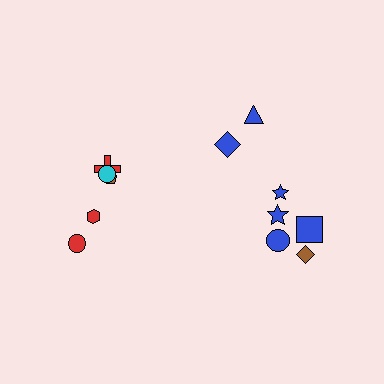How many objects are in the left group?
There are 5 objects.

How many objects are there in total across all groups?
There are 12 objects.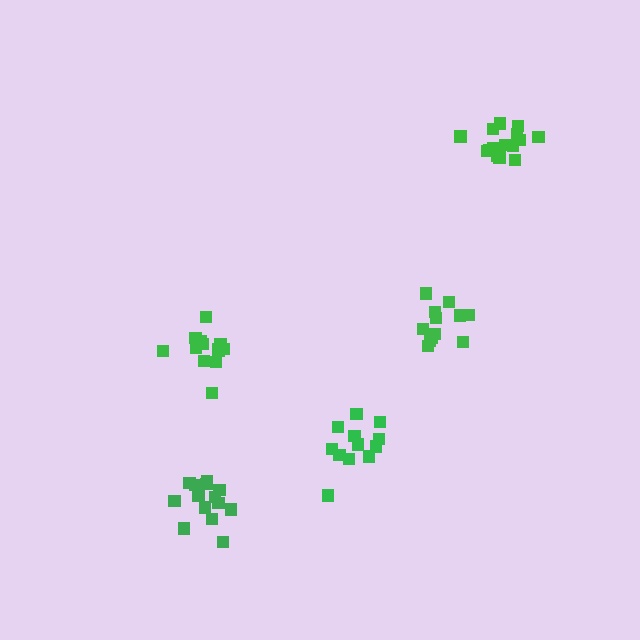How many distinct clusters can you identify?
There are 5 distinct clusters.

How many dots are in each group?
Group 1: 12 dots, Group 2: 13 dots, Group 3: 15 dots, Group 4: 15 dots, Group 5: 12 dots (67 total).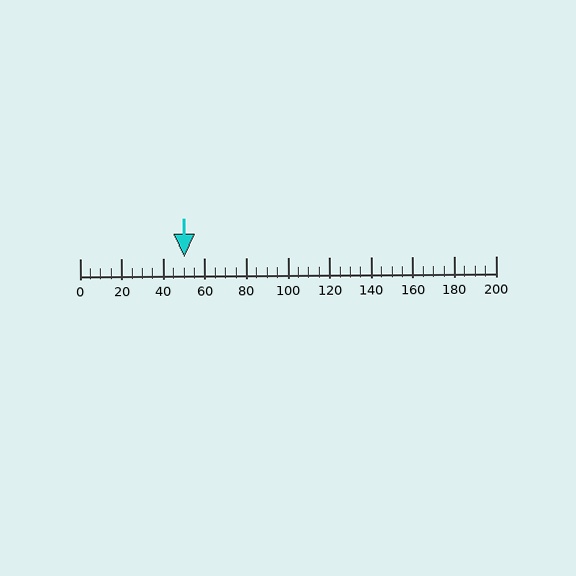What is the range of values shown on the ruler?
The ruler shows values from 0 to 200.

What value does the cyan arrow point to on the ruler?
The cyan arrow points to approximately 50.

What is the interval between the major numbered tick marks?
The major tick marks are spaced 20 units apart.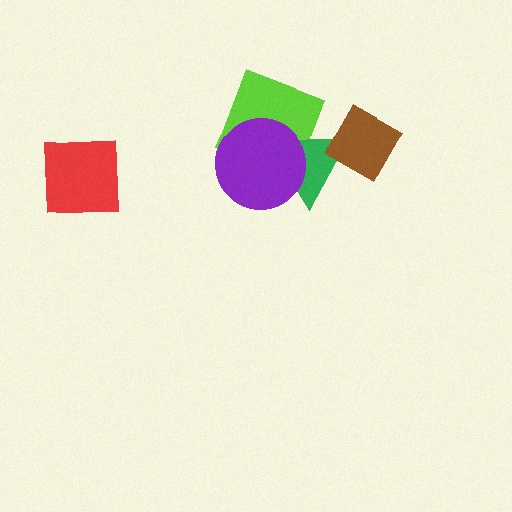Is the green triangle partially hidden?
Yes, it is partially covered by another shape.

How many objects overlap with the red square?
0 objects overlap with the red square.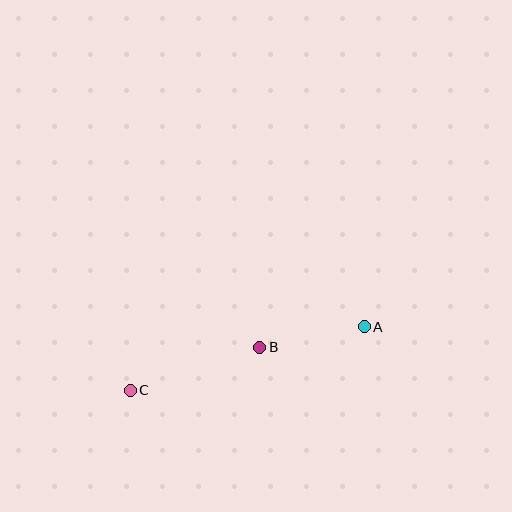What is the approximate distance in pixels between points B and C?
The distance between B and C is approximately 136 pixels.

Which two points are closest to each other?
Points A and B are closest to each other.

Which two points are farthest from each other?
Points A and C are farthest from each other.